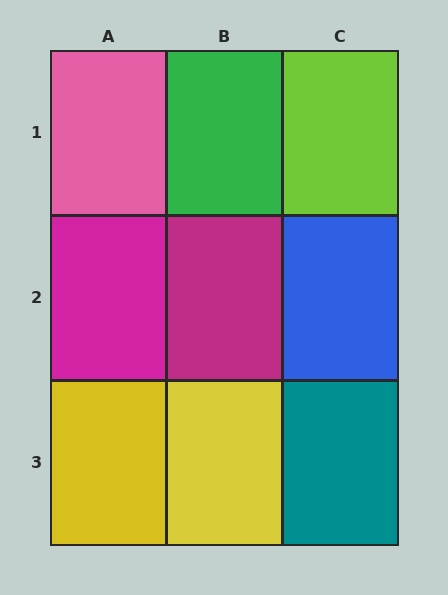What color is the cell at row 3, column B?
Yellow.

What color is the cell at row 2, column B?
Magenta.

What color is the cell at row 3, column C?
Teal.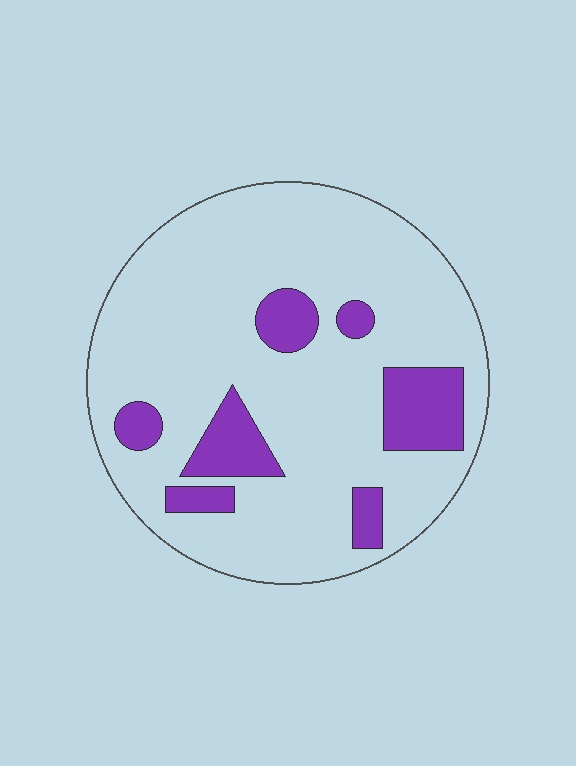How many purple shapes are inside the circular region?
7.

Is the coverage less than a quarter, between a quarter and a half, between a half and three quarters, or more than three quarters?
Less than a quarter.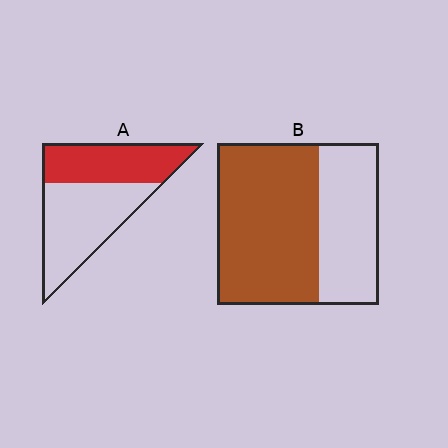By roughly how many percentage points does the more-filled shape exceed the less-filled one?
By roughly 20 percentage points (B over A).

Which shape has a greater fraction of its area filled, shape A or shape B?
Shape B.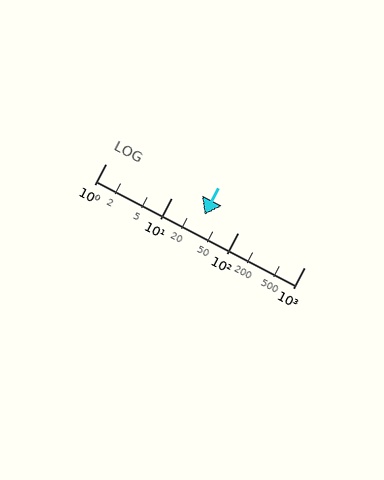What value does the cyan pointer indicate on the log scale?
The pointer indicates approximately 31.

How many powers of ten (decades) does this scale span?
The scale spans 3 decades, from 1 to 1000.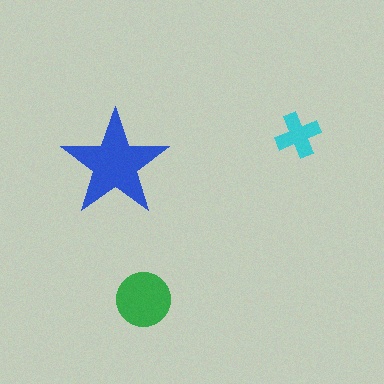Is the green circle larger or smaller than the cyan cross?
Larger.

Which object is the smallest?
The cyan cross.